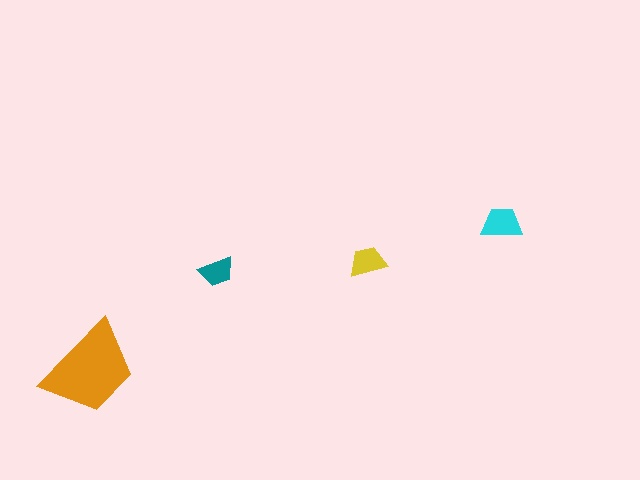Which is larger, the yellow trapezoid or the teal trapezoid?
The yellow one.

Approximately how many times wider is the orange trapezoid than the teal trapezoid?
About 2.5 times wider.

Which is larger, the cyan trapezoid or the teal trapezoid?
The cyan one.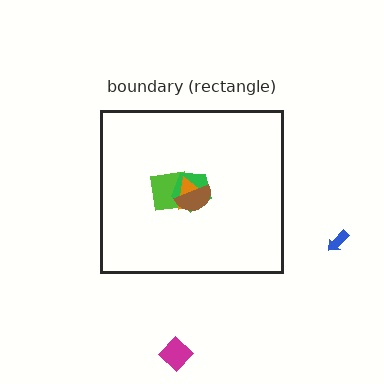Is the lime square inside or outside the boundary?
Inside.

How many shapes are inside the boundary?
4 inside, 2 outside.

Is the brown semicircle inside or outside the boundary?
Inside.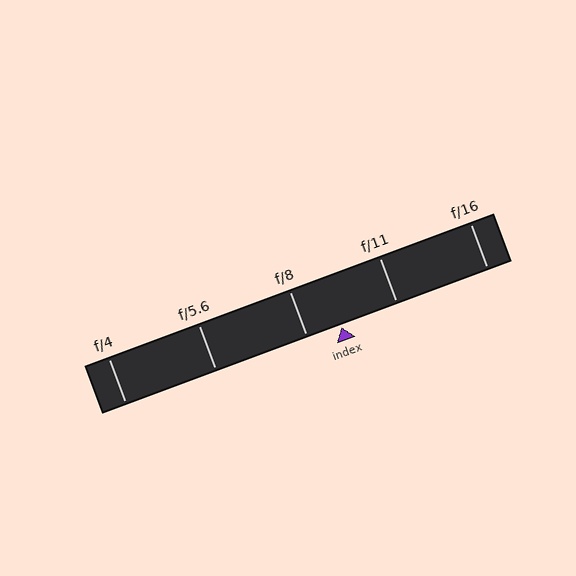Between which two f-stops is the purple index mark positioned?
The index mark is between f/8 and f/11.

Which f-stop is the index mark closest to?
The index mark is closest to f/8.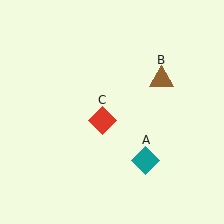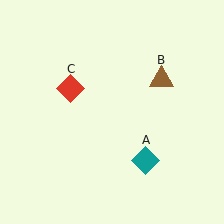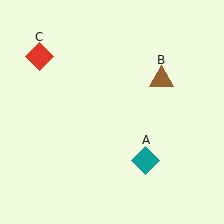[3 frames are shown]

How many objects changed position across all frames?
1 object changed position: red diamond (object C).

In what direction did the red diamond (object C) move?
The red diamond (object C) moved up and to the left.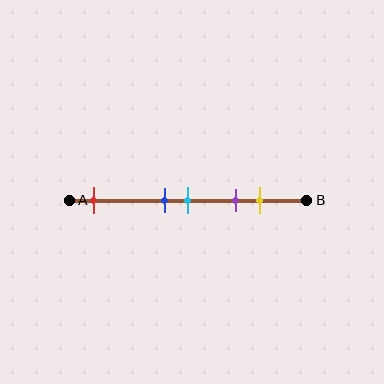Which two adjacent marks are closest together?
The blue and cyan marks are the closest adjacent pair.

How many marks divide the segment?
There are 5 marks dividing the segment.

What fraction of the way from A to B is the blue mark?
The blue mark is approximately 40% (0.4) of the way from A to B.